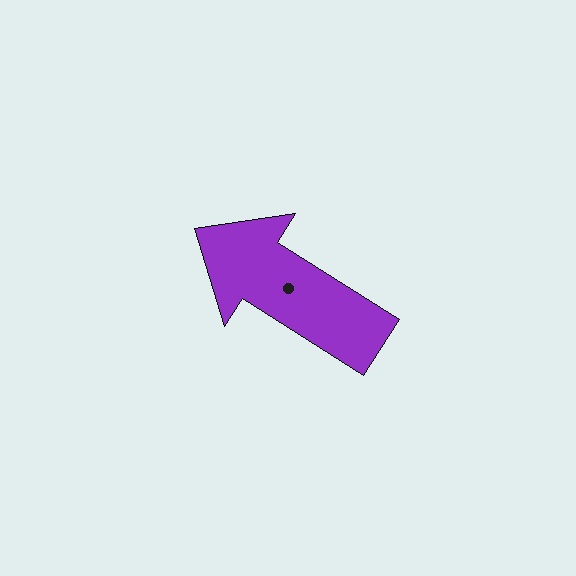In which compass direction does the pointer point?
Northwest.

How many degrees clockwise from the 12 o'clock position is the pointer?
Approximately 303 degrees.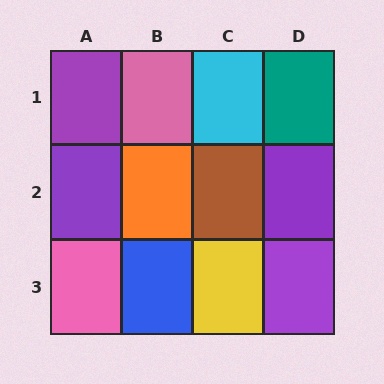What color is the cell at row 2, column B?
Orange.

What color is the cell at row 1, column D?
Teal.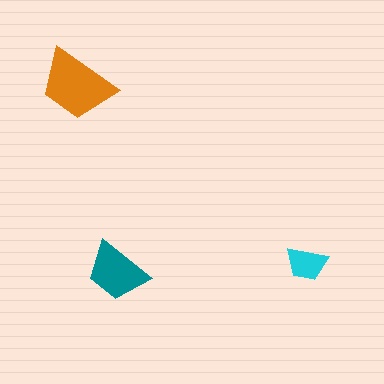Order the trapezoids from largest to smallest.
the orange one, the teal one, the cyan one.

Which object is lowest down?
The teal trapezoid is bottommost.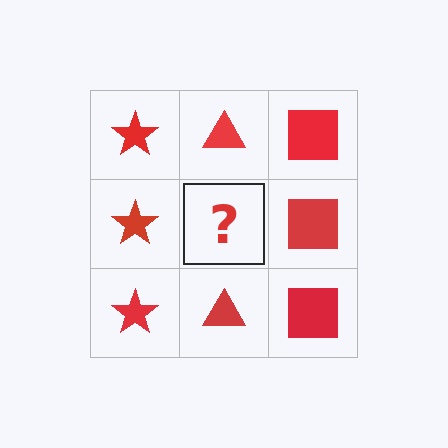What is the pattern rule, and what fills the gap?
The rule is that each column has a consistent shape. The gap should be filled with a red triangle.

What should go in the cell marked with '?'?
The missing cell should contain a red triangle.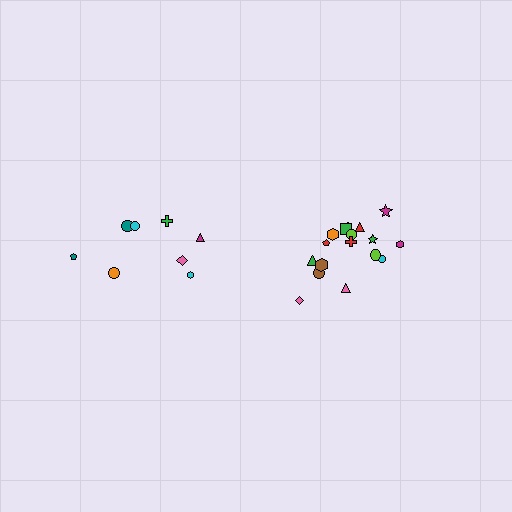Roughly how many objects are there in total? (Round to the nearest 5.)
Roughly 25 objects in total.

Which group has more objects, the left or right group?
The right group.